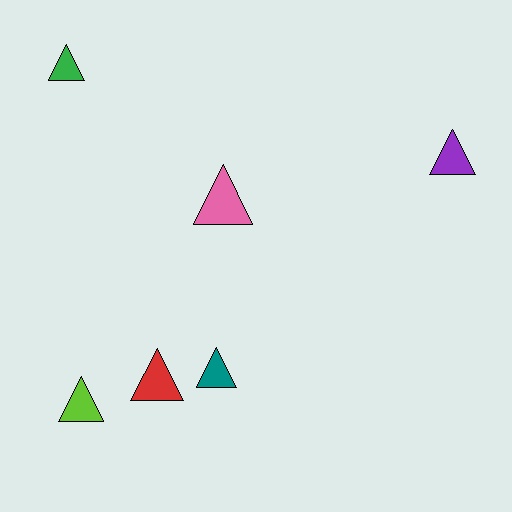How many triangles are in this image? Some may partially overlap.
There are 6 triangles.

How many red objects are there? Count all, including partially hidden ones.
There is 1 red object.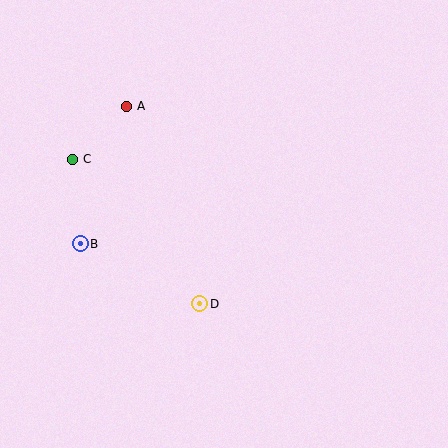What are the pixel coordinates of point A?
Point A is at (127, 106).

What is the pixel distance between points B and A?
The distance between B and A is 145 pixels.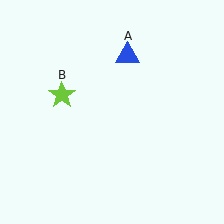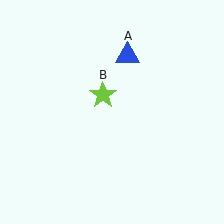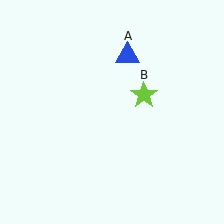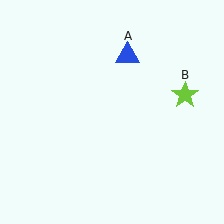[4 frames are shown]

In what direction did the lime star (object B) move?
The lime star (object B) moved right.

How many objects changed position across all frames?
1 object changed position: lime star (object B).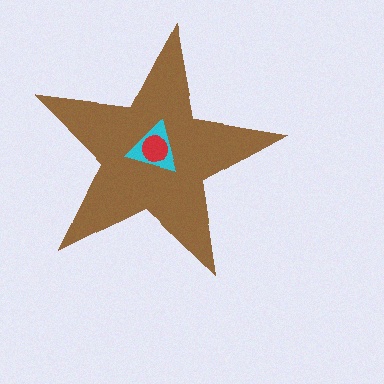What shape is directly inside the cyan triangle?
The red circle.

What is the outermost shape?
The brown star.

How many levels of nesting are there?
3.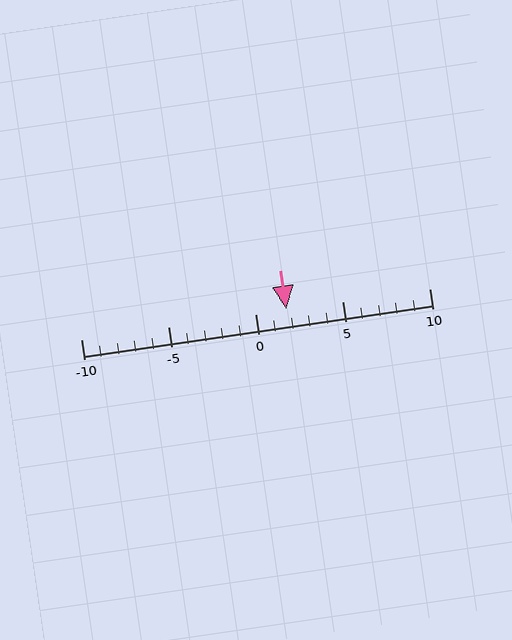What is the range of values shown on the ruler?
The ruler shows values from -10 to 10.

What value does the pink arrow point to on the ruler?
The pink arrow points to approximately 2.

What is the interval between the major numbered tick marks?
The major tick marks are spaced 5 units apart.